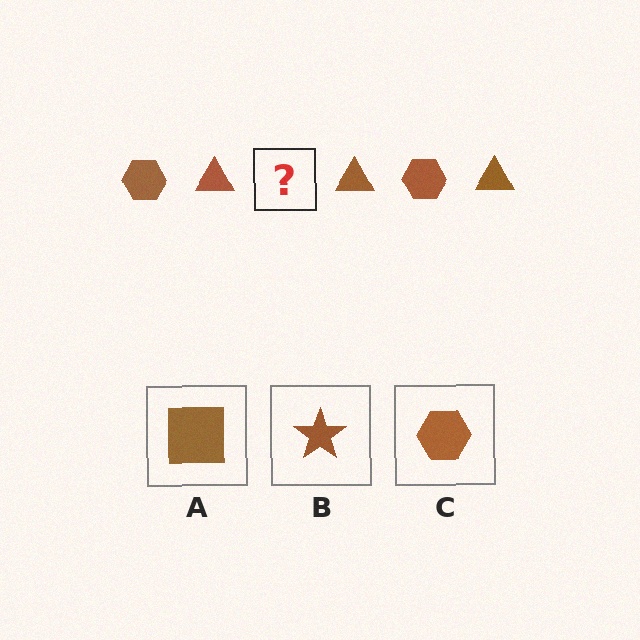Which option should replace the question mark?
Option C.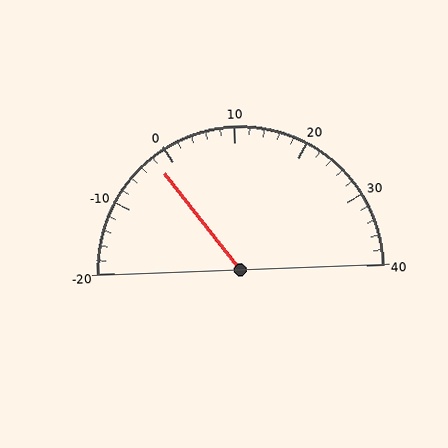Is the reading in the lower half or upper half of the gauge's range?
The reading is in the lower half of the range (-20 to 40).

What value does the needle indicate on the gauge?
The needle indicates approximately -2.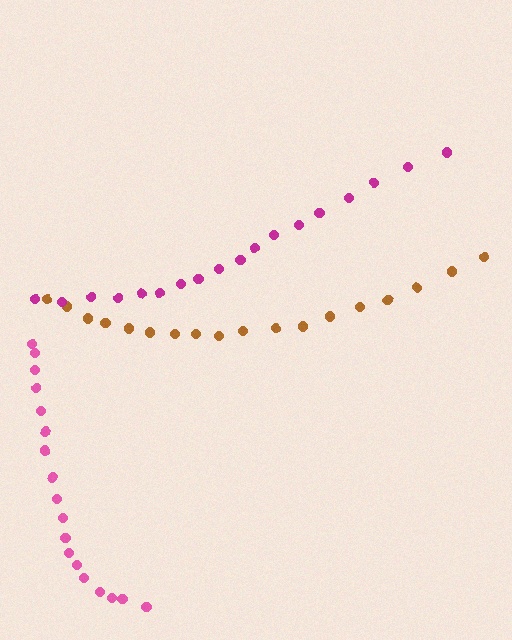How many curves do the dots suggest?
There are 3 distinct paths.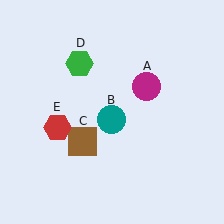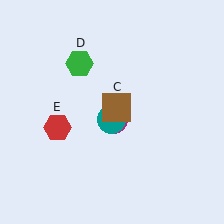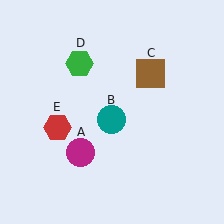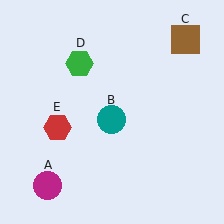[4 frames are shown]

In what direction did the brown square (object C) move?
The brown square (object C) moved up and to the right.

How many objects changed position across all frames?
2 objects changed position: magenta circle (object A), brown square (object C).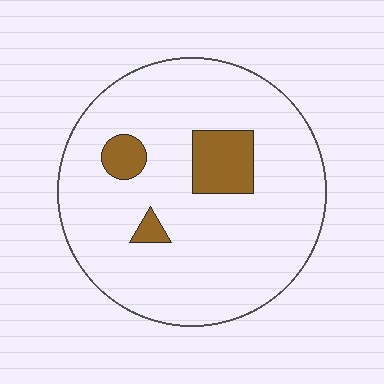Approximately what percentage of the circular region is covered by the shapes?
Approximately 10%.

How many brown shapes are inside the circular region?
3.